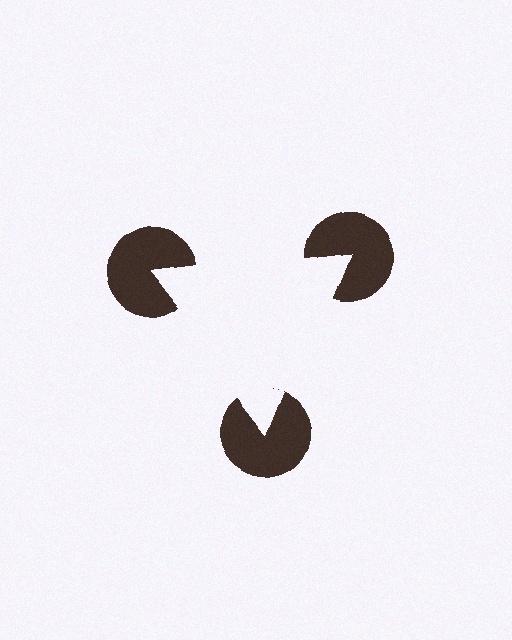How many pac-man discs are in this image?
There are 3 — one at each vertex of the illusory triangle.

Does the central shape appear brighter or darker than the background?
It typically appears slightly brighter than the background, even though no actual brightness change is drawn.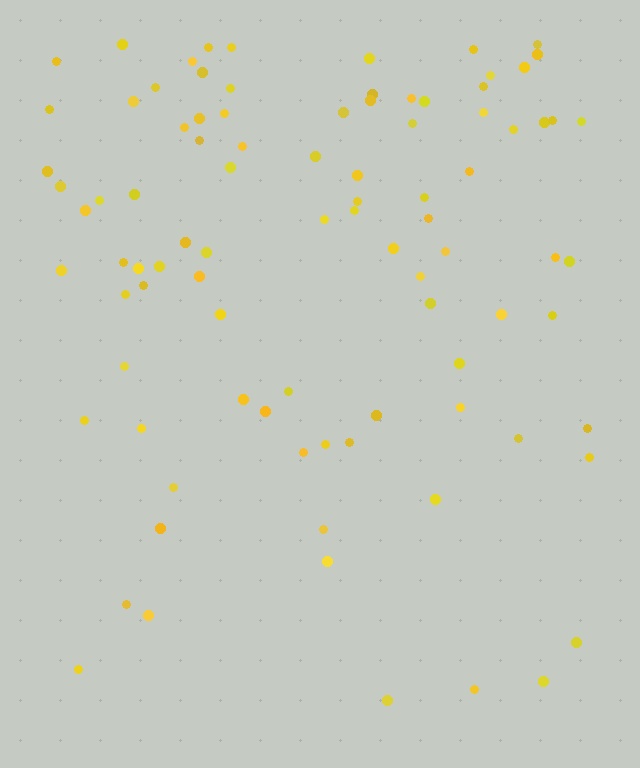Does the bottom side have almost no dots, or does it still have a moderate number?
Still a moderate number, just noticeably fewer than the top.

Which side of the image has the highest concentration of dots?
The top.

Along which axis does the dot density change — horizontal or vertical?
Vertical.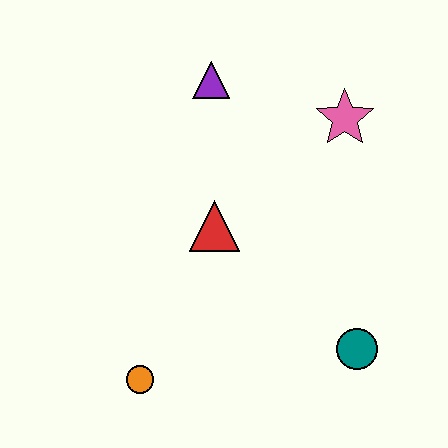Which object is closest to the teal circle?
The red triangle is closest to the teal circle.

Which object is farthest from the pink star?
The orange circle is farthest from the pink star.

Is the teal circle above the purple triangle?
No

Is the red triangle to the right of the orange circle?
Yes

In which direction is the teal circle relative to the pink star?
The teal circle is below the pink star.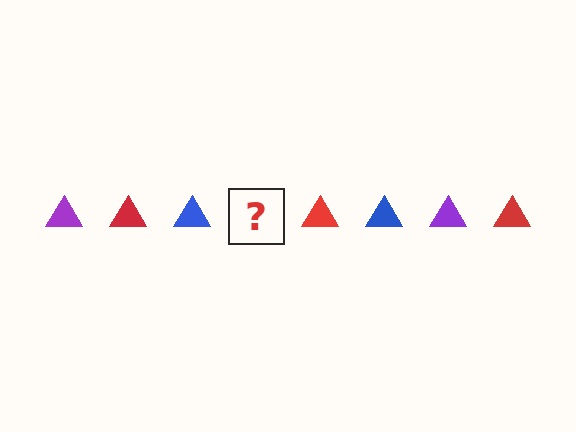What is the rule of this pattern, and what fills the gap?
The rule is that the pattern cycles through purple, red, blue triangles. The gap should be filled with a purple triangle.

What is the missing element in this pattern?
The missing element is a purple triangle.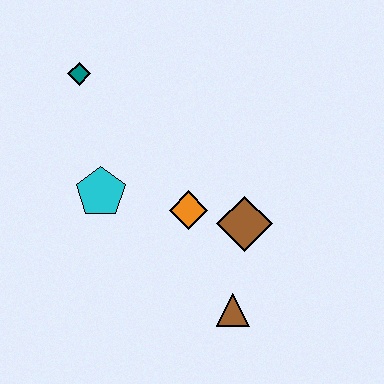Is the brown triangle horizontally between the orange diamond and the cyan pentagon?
No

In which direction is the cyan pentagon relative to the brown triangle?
The cyan pentagon is to the left of the brown triangle.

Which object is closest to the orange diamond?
The brown diamond is closest to the orange diamond.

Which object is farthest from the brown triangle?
The teal diamond is farthest from the brown triangle.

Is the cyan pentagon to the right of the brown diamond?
No